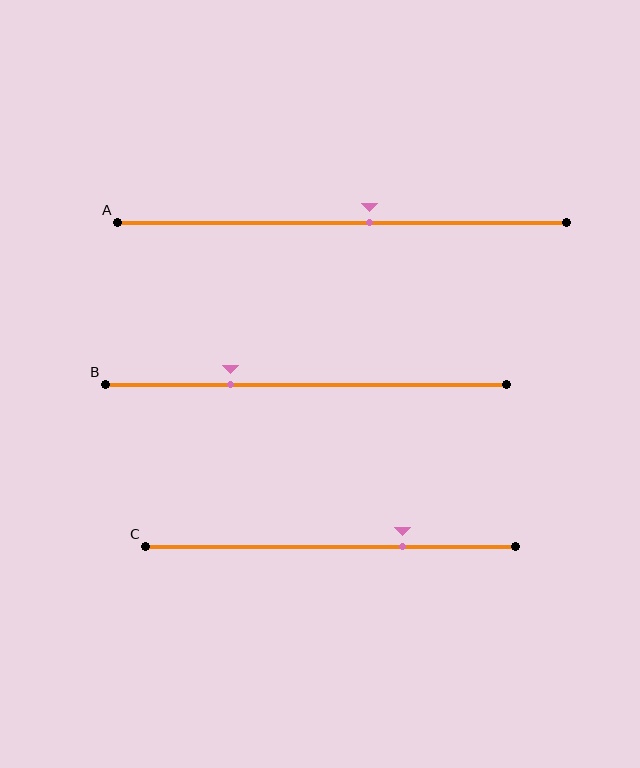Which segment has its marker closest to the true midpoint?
Segment A has its marker closest to the true midpoint.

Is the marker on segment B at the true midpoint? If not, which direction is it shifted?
No, the marker on segment B is shifted to the left by about 19% of the segment length.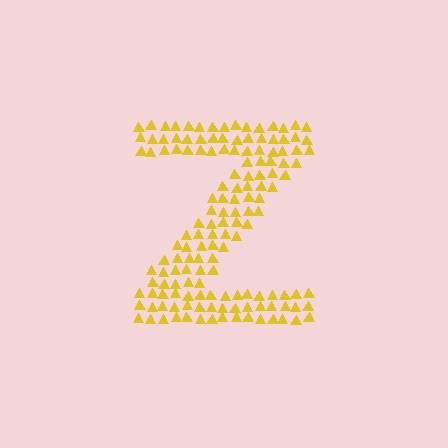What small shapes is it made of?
It is made of small triangles.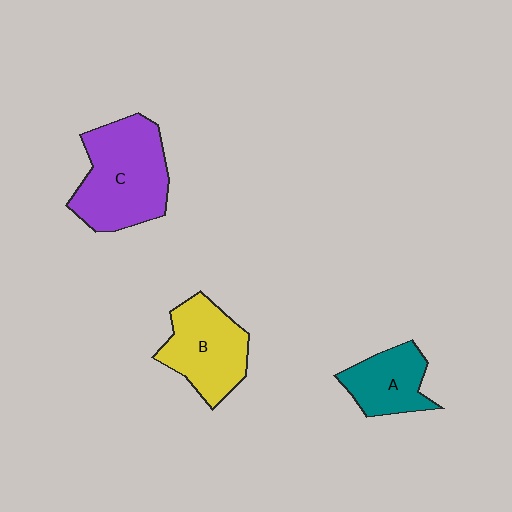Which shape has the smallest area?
Shape A (teal).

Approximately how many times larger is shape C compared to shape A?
Approximately 1.8 times.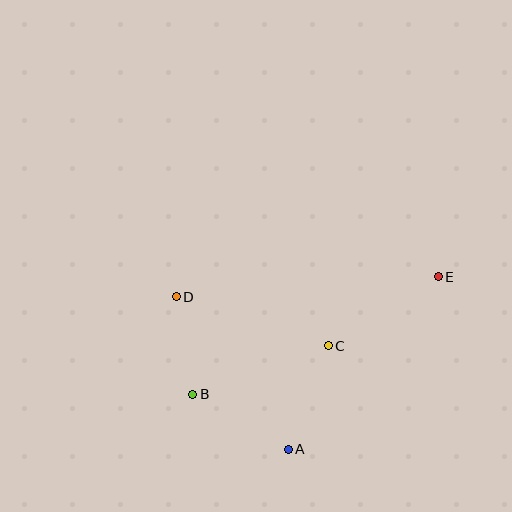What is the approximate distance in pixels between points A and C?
The distance between A and C is approximately 111 pixels.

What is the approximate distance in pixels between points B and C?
The distance between B and C is approximately 144 pixels.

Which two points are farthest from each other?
Points B and E are farthest from each other.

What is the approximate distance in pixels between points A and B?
The distance between A and B is approximately 111 pixels.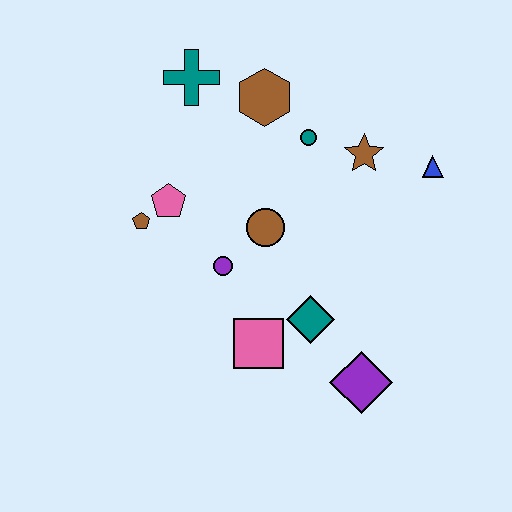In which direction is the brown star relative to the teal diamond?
The brown star is above the teal diamond.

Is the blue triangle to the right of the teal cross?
Yes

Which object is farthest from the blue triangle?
The brown pentagon is farthest from the blue triangle.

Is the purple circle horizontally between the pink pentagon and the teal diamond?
Yes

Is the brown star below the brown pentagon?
No